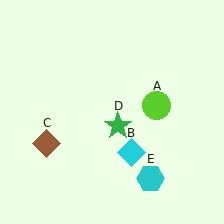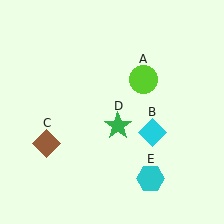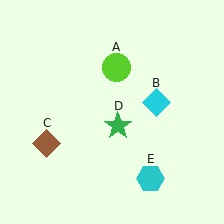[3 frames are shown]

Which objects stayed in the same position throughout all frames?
Brown diamond (object C) and green star (object D) and cyan hexagon (object E) remained stationary.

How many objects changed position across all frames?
2 objects changed position: lime circle (object A), cyan diamond (object B).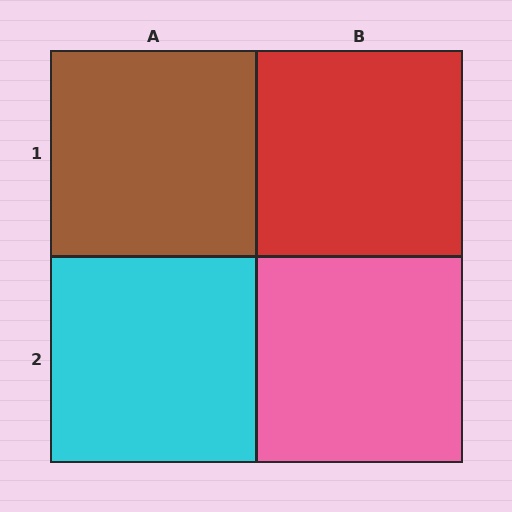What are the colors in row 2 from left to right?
Cyan, pink.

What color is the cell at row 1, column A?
Brown.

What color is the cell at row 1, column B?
Red.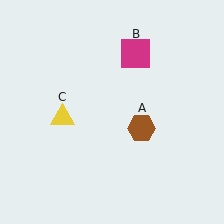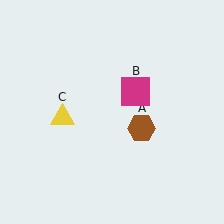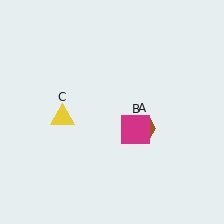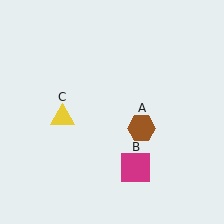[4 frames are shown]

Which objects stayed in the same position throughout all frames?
Brown hexagon (object A) and yellow triangle (object C) remained stationary.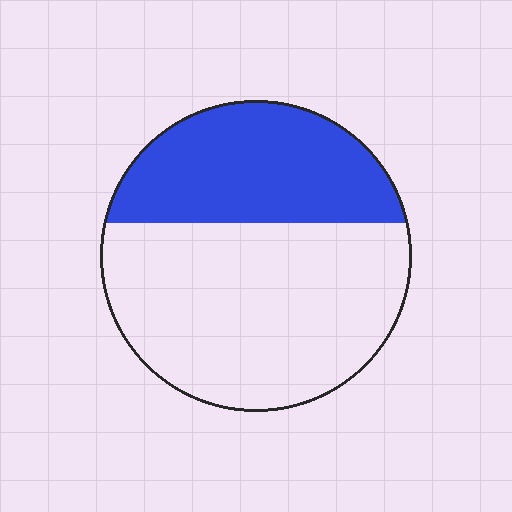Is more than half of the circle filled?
No.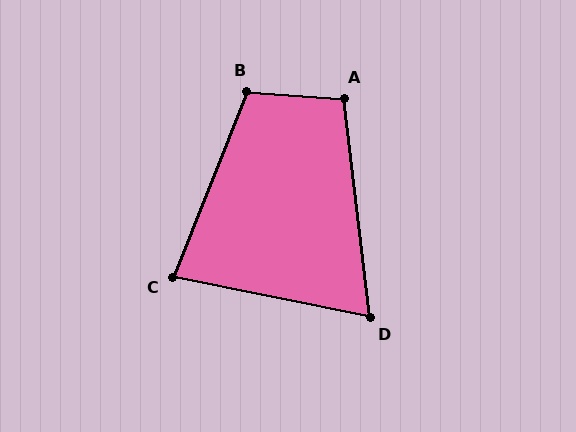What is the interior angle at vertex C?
Approximately 80 degrees (acute).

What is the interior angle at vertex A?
Approximately 100 degrees (obtuse).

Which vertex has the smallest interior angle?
D, at approximately 72 degrees.